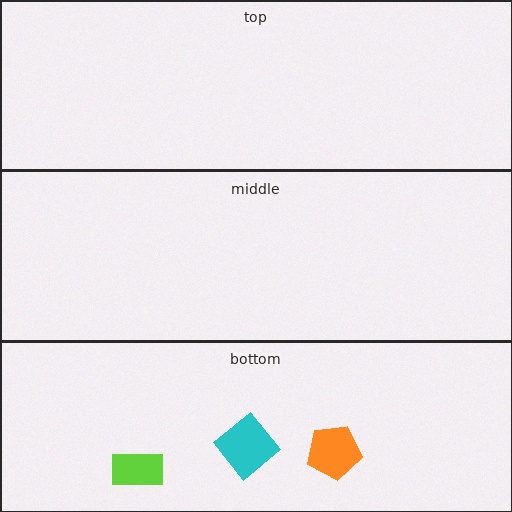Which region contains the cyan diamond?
The bottom region.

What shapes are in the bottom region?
The lime rectangle, the cyan diamond, the orange pentagon.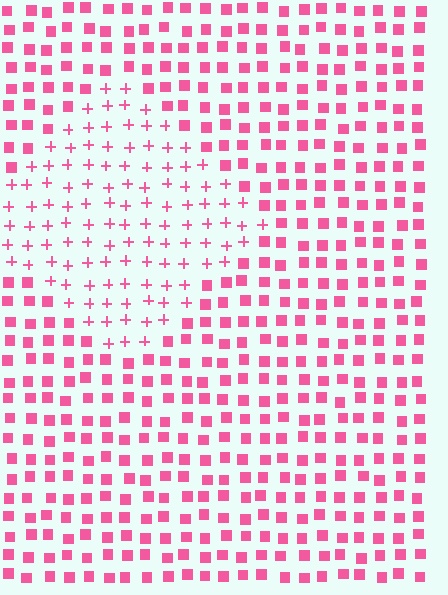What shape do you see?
I see a diamond.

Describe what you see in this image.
The image is filled with small pink elements arranged in a uniform grid. A diamond-shaped region contains plus signs, while the surrounding area contains squares. The boundary is defined purely by the change in element shape.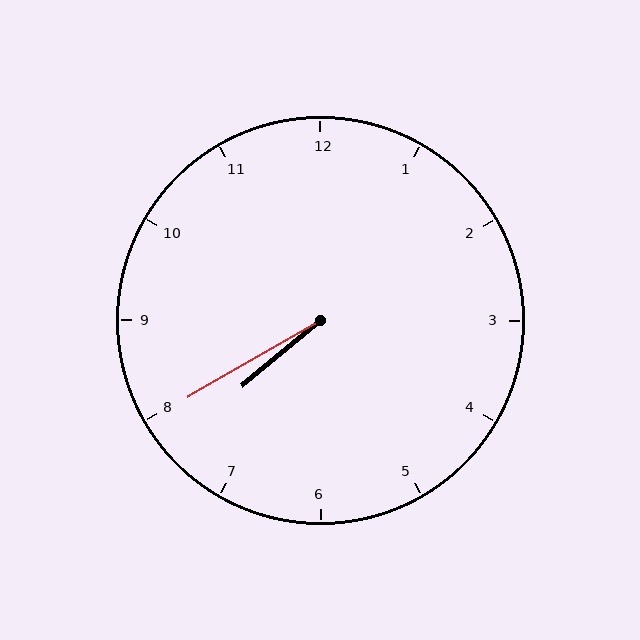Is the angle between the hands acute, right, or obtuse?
It is acute.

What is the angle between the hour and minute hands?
Approximately 10 degrees.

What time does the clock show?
7:40.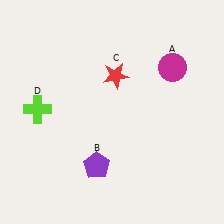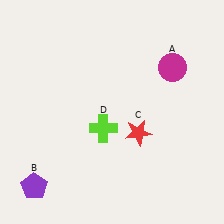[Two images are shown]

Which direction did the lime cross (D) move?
The lime cross (D) moved right.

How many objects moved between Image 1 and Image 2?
3 objects moved between the two images.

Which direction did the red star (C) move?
The red star (C) moved down.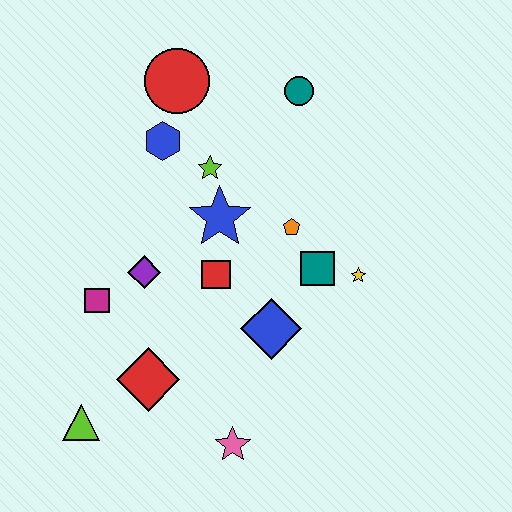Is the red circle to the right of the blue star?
No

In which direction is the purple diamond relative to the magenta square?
The purple diamond is to the right of the magenta square.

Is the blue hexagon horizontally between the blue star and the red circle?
No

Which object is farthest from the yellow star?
The lime triangle is farthest from the yellow star.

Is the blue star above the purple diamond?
Yes